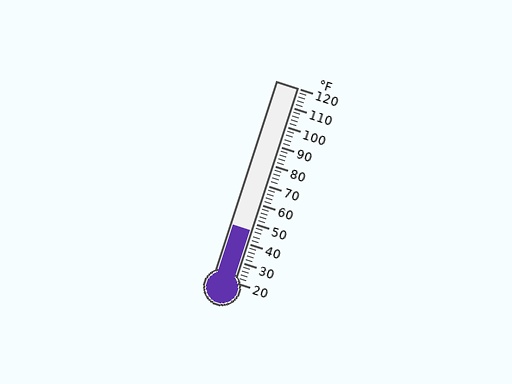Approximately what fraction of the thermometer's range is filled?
The thermometer is filled to approximately 25% of its range.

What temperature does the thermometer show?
The thermometer shows approximately 46°F.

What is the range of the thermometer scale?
The thermometer scale ranges from 20°F to 120°F.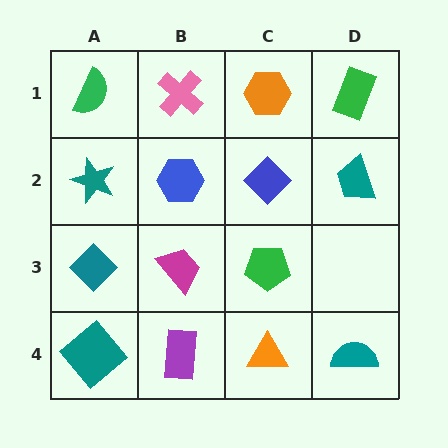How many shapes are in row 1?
4 shapes.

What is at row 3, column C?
A green pentagon.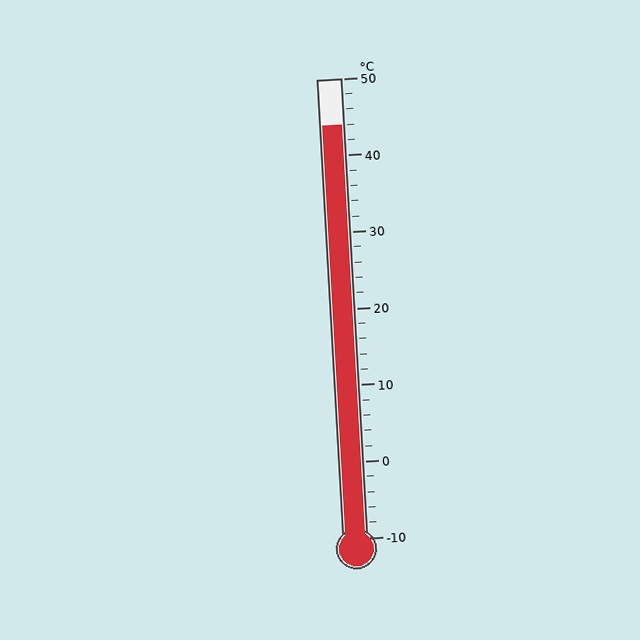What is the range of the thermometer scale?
The thermometer scale ranges from -10°C to 50°C.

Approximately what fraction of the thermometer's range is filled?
The thermometer is filled to approximately 90% of its range.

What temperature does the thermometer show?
The thermometer shows approximately 44°C.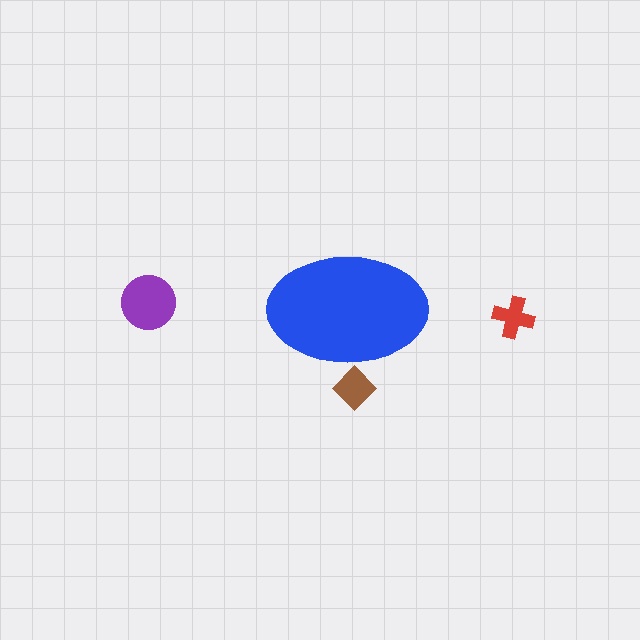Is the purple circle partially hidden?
No, the purple circle is fully visible.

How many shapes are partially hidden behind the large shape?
1 shape is partially hidden.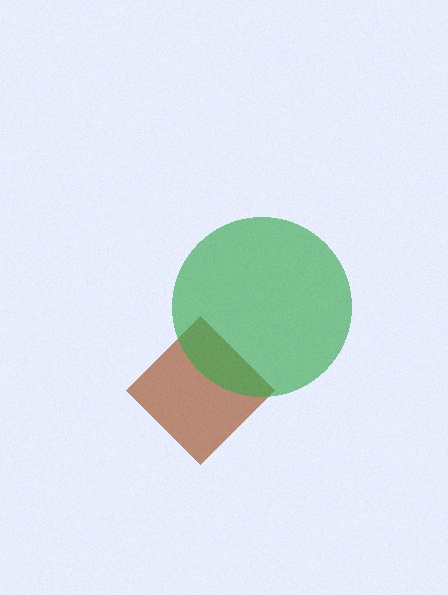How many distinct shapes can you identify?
There are 2 distinct shapes: a brown diamond, a green circle.